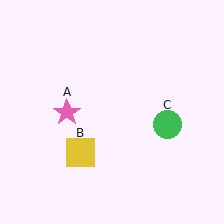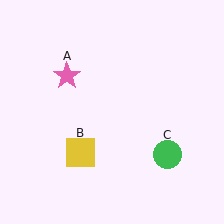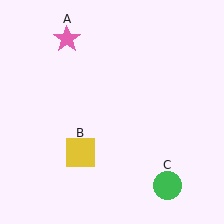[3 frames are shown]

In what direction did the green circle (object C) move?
The green circle (object C) moved down.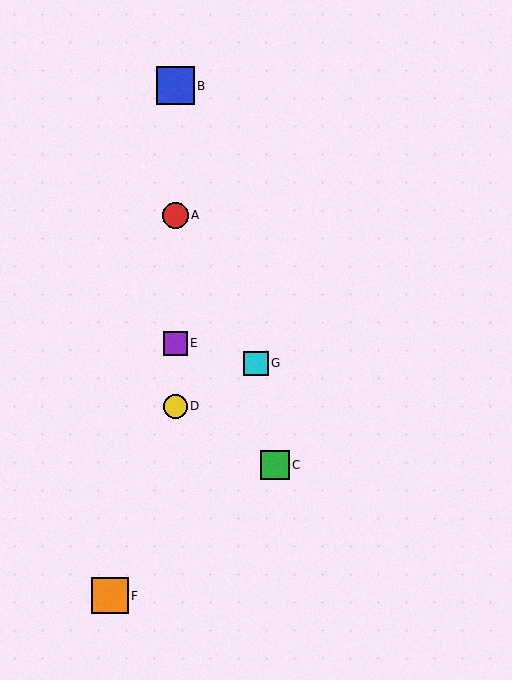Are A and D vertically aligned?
Yes, both are at x≈175.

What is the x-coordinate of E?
Object E is at x≈175.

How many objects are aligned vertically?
4 objects (A, B, D, E) are aligned vertically.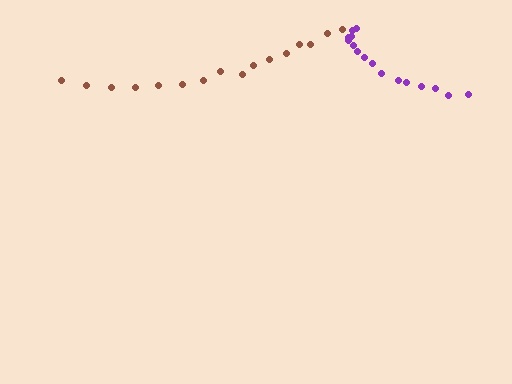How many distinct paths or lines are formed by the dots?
There are 2 distinct paths.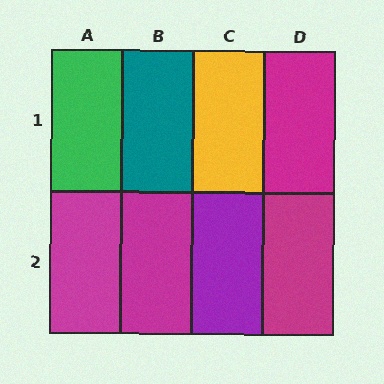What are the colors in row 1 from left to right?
Green, teal, yellow, magenta.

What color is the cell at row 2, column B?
Magenta.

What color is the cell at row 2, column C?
Purple.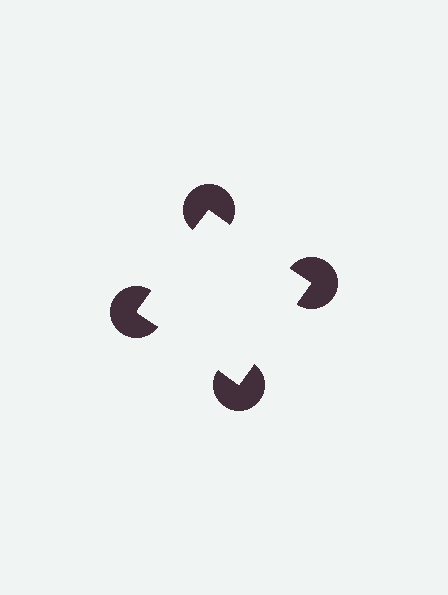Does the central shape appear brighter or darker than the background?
It typically appears slightly brighter than the background, even though no actual brightness change is drawn.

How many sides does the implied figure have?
4 sides.